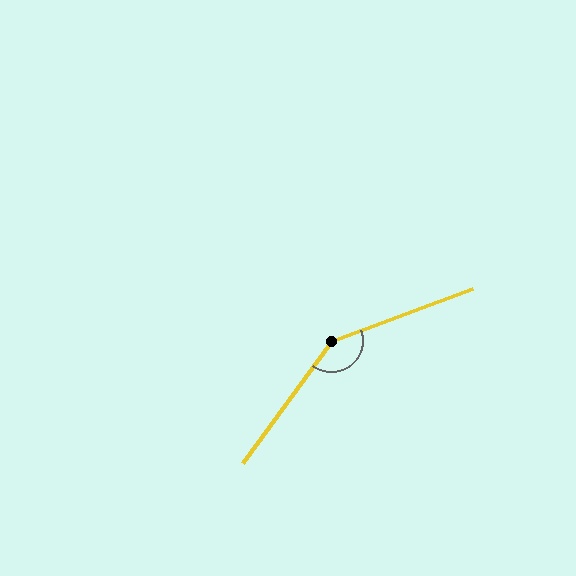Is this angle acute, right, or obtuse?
It is obtuse.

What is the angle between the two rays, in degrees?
Approximately 147 degrees.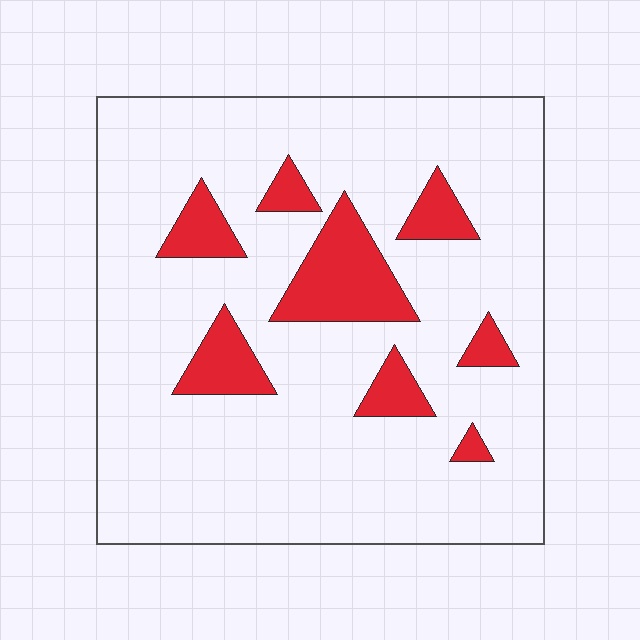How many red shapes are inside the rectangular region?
8.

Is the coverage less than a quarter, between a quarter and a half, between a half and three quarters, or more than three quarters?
Less than a quarter.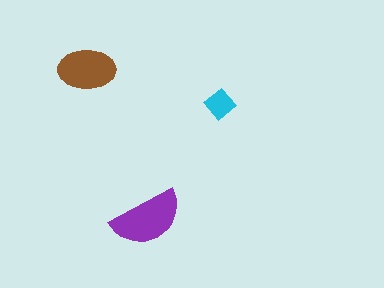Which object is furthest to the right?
The cyan diamond is rightmost.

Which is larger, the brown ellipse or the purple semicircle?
The purple semicircle.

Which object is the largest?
The purple semicircle.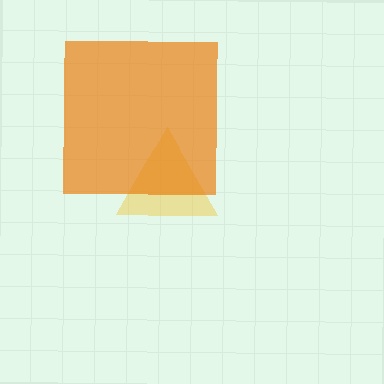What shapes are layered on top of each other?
The layered shapes are: a yellow triangle, an orange square.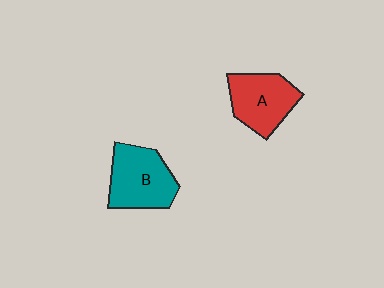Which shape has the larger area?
Shape B (teal).